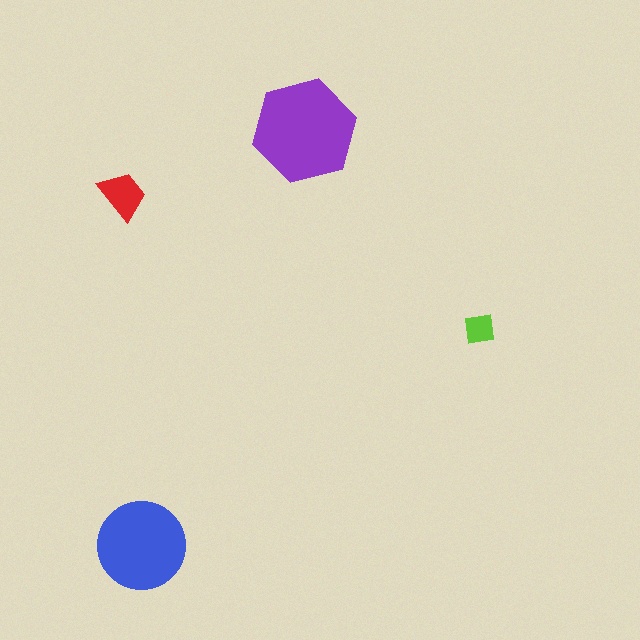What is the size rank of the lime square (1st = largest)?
4th.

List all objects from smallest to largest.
The lime square, the red trapezoid, the blue circle, the purple hexagon.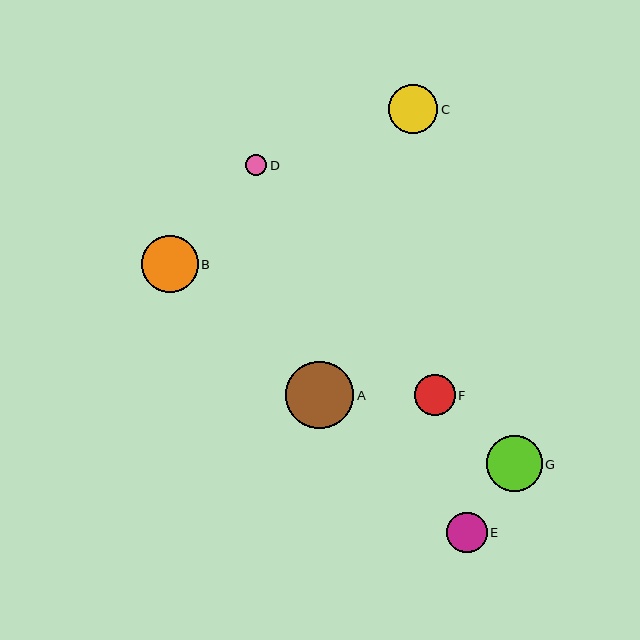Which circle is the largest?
Circle A is the largest with a size of approximately 68 pixels.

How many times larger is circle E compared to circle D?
Circle E is approximately 1.9 times the size of circle D.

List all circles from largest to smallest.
From largest to smallest: A, B, G, C, F, E, D.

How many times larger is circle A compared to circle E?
Circle A is approximately 1.7 times the size of circle E.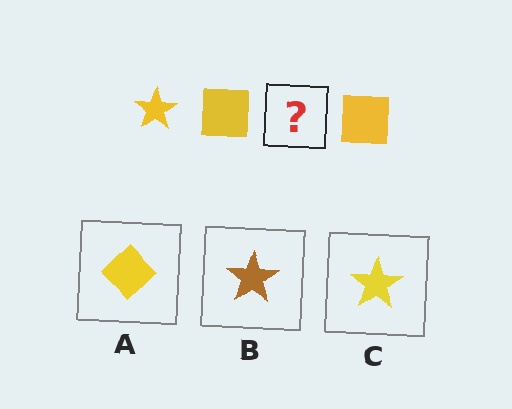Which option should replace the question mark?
Option C.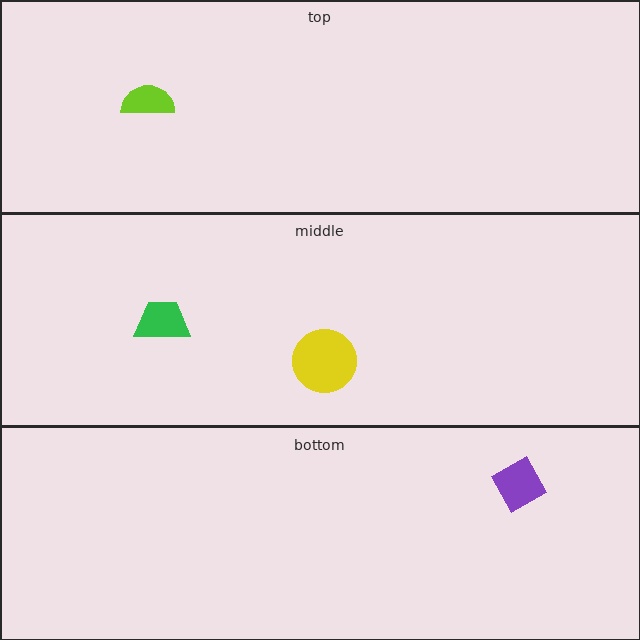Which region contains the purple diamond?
The bottom region.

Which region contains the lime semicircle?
The top region.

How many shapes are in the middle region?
2.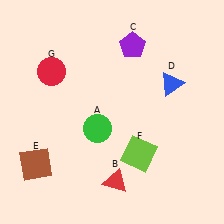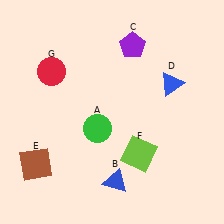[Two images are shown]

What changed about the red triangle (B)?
In Image 1, B is red. In Image 2, it changed to blue.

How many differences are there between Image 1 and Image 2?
There is 1 difference between the two images.